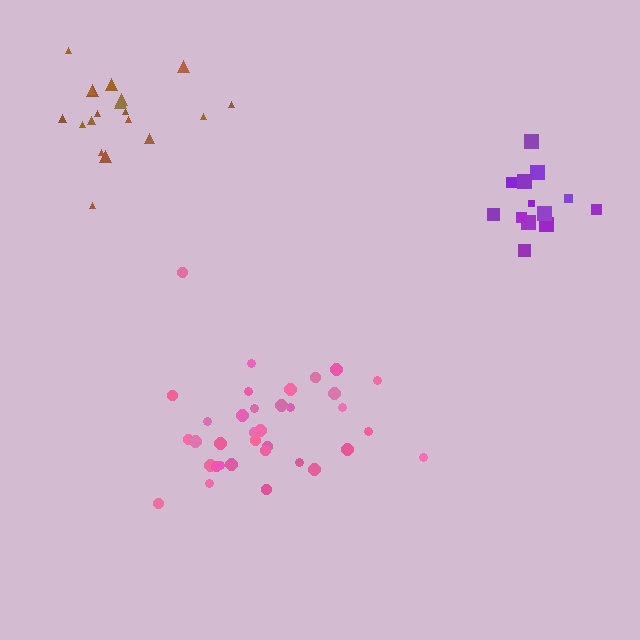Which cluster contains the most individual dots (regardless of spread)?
Pink (35).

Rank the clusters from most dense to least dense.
pink, brown, purple.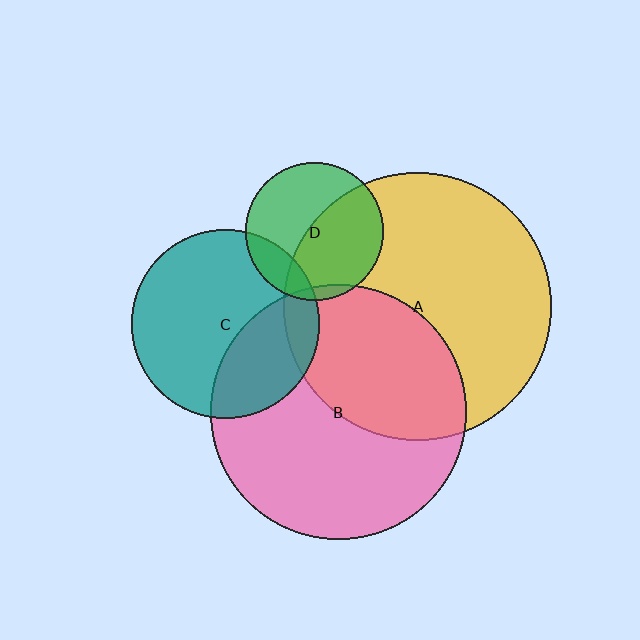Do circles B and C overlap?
Yes.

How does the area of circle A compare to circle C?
Approximately 2.0 times.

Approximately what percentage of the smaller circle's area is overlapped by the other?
Approximately 30%.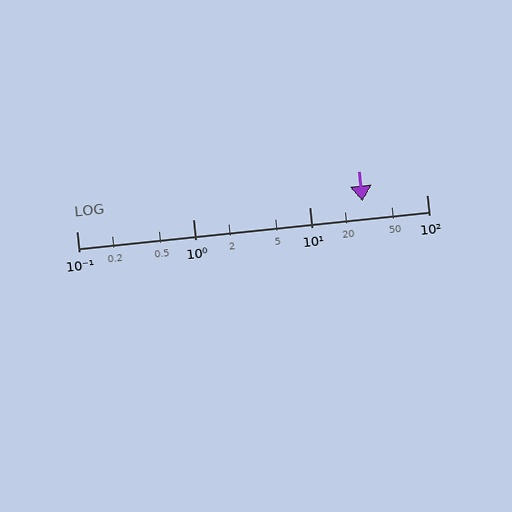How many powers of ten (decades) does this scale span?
The scale spans 3 decades, from 0.1 to 100.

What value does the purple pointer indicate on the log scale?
The pointer indicates approximately 28.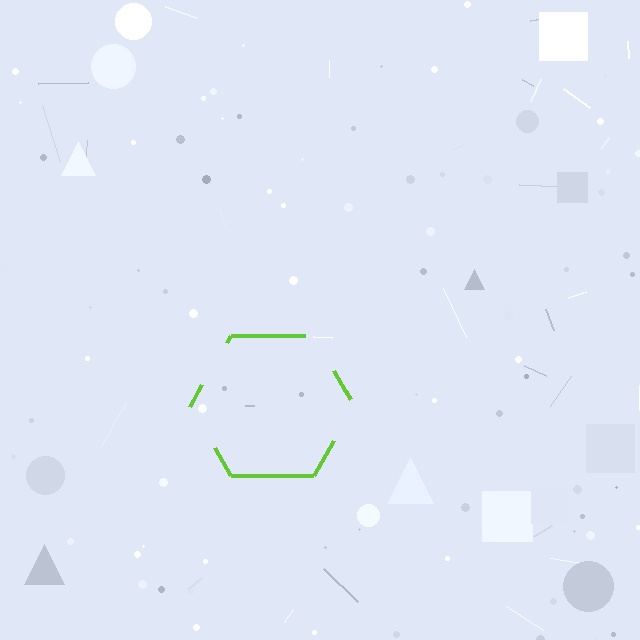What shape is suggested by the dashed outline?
The dashed outline suggests a hexagon.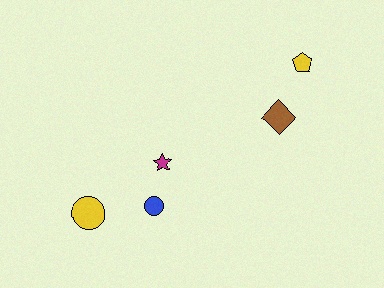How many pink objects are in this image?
There are no pink objects.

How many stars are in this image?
There is 1 star.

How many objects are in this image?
There are 5 objects.